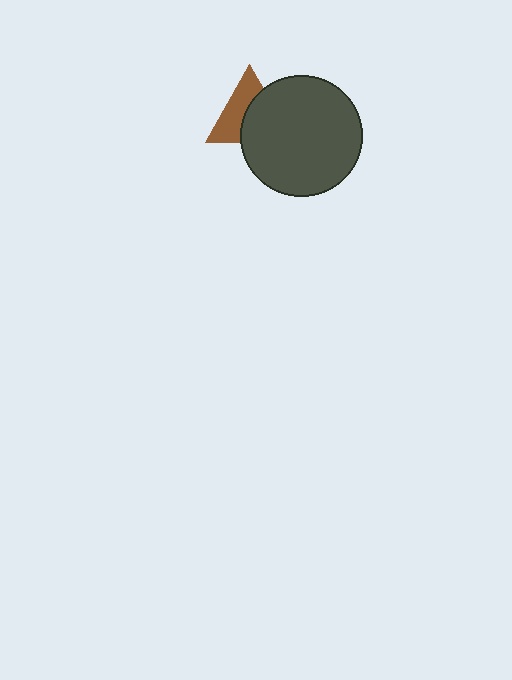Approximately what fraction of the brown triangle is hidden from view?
Roughly 51% of the brown triangle is hidden behind the dark gray circle.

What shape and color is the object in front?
The object in front is a dark gray circle.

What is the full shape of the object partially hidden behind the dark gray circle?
The partially hidden object is a brown triangle.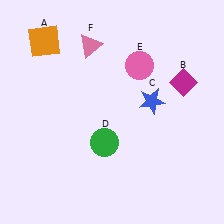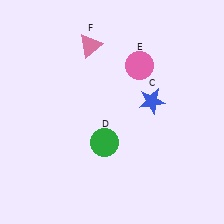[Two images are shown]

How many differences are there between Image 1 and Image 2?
There are 2 differences between the two images.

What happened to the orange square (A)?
The orange square (A) was removed in Image 2. It was in the top-left area of Image 1.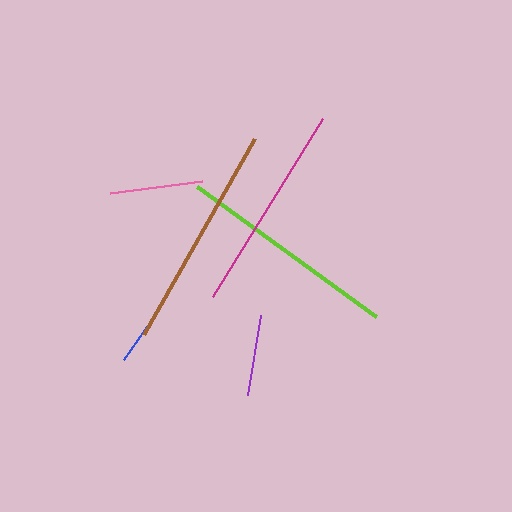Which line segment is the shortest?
The blue line is the shortest at approximately 61 pixels.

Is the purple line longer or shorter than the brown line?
The brown line is longer than the purple line.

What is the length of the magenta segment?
The magenta segment is approximately 209 pixels long.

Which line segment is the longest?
The brown line is the longest at approximately 225 pixels.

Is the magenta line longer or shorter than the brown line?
The brown line is longer than the magenta line.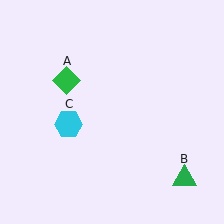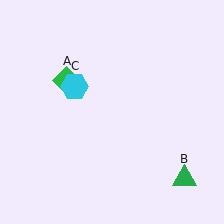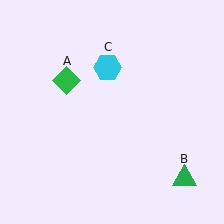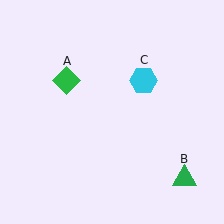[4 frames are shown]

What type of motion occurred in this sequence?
The cyan hexagon (object C) rotated clockwise around the center of the scene.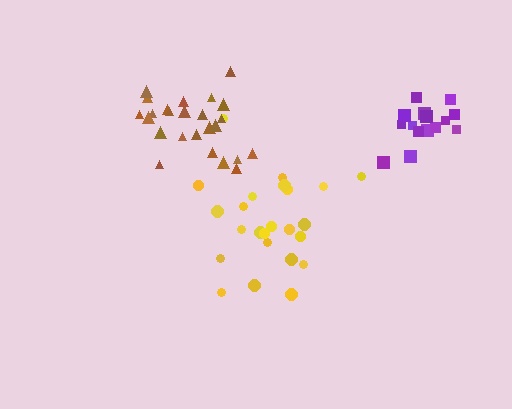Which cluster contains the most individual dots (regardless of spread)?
Brown (25).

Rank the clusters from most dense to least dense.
purple, brown, yellow.